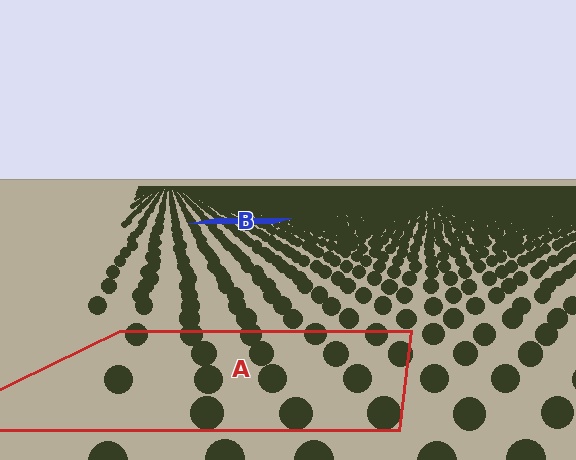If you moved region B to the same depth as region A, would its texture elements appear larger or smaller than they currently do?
They would appear larger. At a closer depth, the same texture elements are projected at a bigger on-screen size.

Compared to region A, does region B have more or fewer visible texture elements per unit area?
Region B has more texture elements per unit area — they are packed more densely because it is farther away.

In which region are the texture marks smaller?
The texture marks are smaller in region B, because it is farther away.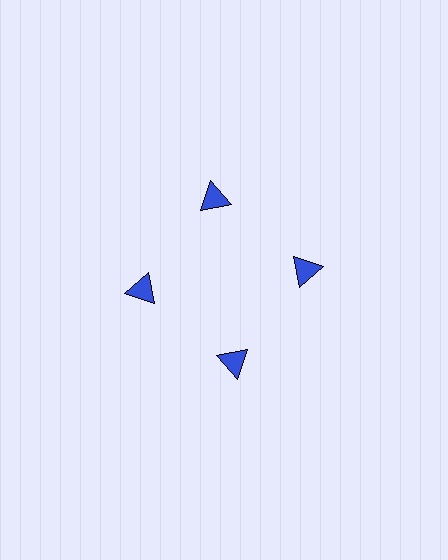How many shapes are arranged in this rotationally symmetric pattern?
There are 4 shapes, arranged in 4 groups of 1.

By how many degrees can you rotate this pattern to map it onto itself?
The pattern maps onto itself every 90 degrees of rotation.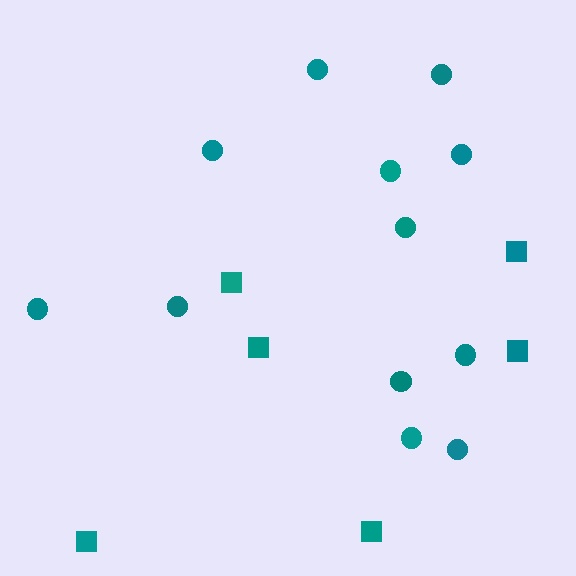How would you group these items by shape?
There are 2 groups: one group of circles (12) and one group of squares (6).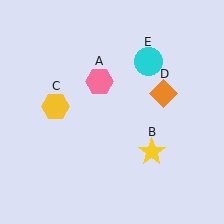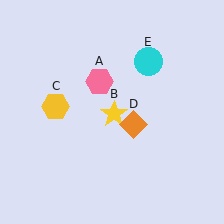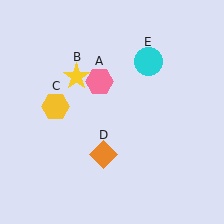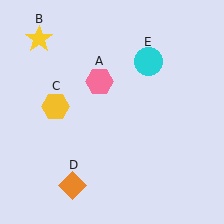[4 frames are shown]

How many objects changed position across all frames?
2 objects changed position: yellow star (object B), orange diamond (object D).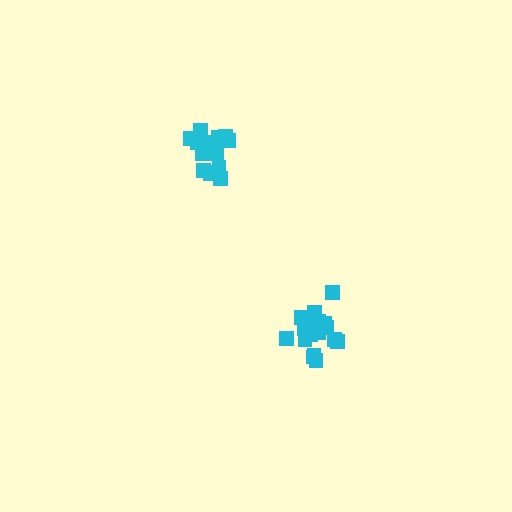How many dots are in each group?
Group 1: 18 dots, Group 2: 15 dots (33 total).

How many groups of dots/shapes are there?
There are 2 groups.